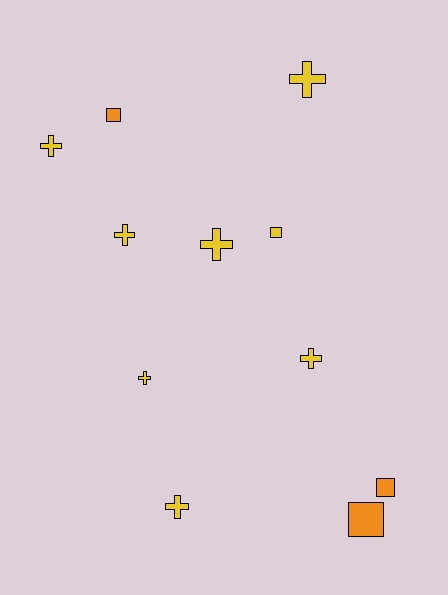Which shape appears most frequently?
Cross, with 7 objects.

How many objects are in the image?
There are 11 objects.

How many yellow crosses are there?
There are 7 yellow crosses.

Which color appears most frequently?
Yellow, with 8 objects.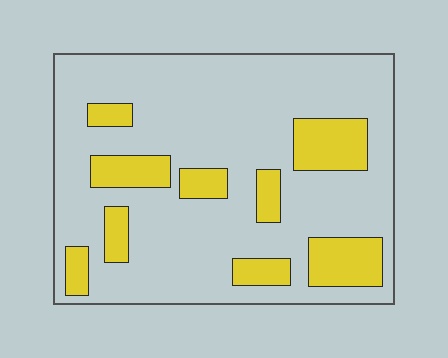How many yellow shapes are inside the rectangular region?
9.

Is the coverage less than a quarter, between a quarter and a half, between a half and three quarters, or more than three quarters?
Less than a quarter.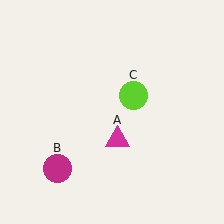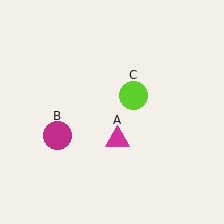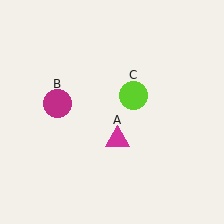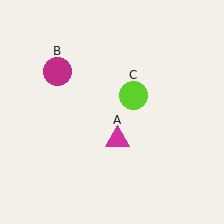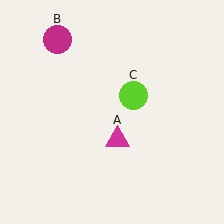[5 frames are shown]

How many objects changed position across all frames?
1 object changed position: magenta circle (object B).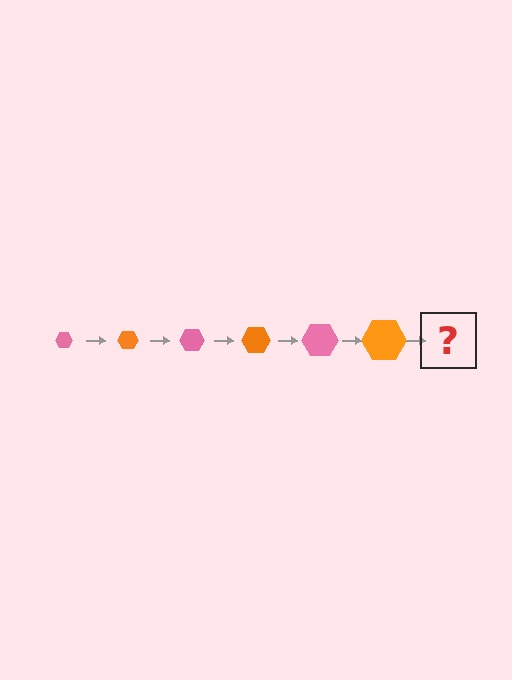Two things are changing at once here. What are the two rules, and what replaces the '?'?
The two rules are that the hexagon grows larger each step and the color cycles through pink and orange. The '?' should be a pink hexagon, larger than the previous one.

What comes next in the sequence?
The next element should be a pink hexagon, larger than the previous one.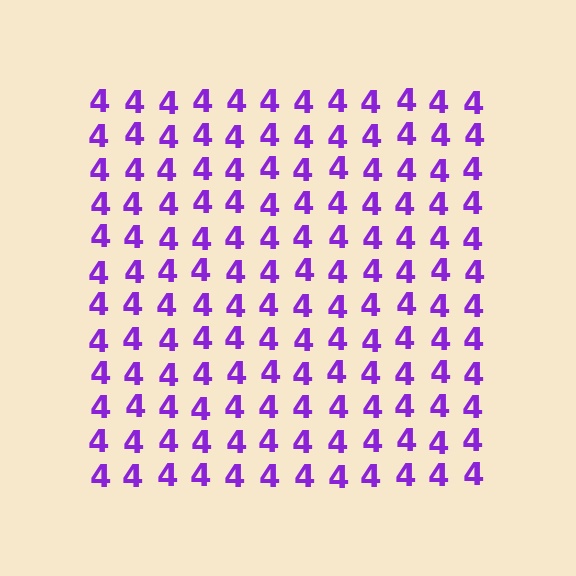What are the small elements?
The small elements are digit 4's.